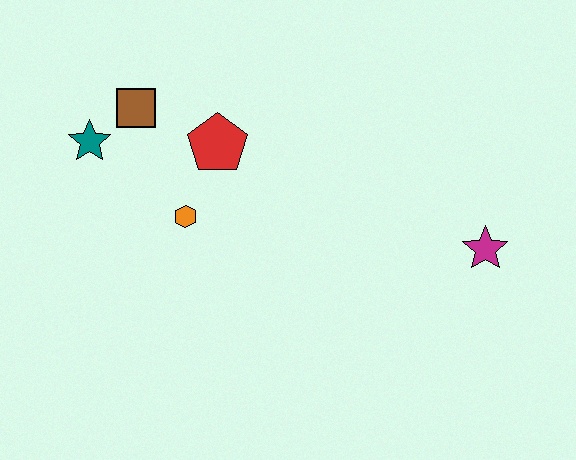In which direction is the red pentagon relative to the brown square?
The red pentagon is to the right of the brown square.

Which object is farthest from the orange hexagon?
The magenta star is farthest from the orange hexagon.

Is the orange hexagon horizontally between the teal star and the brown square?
No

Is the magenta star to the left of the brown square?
No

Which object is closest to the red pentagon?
The orange hexagon is closest to the red pentagon.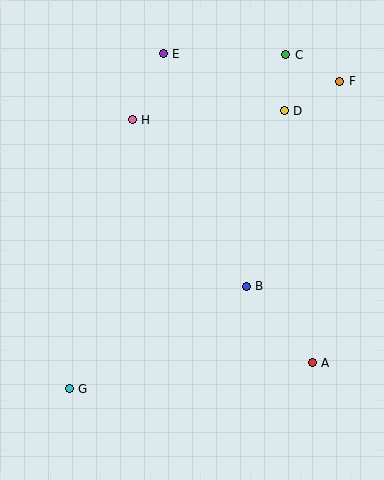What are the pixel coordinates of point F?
Point F is at (340, 81).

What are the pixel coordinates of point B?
Point B is at (246, 286).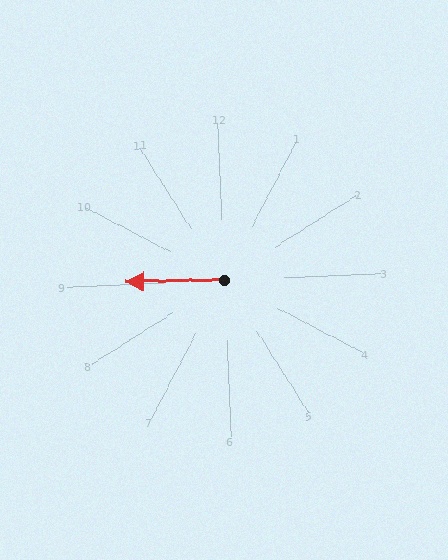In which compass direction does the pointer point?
West.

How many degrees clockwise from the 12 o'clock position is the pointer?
Approximately 271 degrees.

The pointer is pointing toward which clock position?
Roughly 9 o'clock.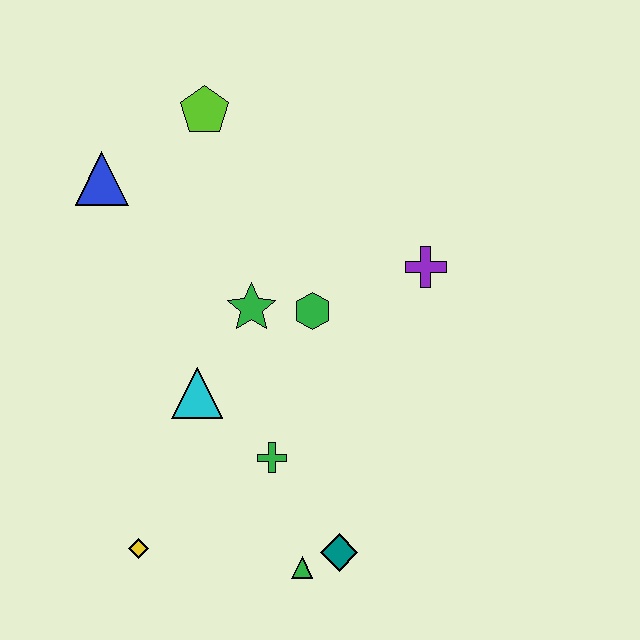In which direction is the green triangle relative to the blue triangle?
The green triangle is below the blue triangle.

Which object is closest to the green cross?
The cyan triangle is closest to the green cross.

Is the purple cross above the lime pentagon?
No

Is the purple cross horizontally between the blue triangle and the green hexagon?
No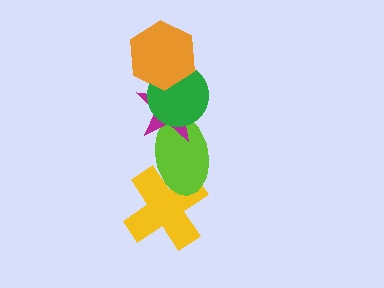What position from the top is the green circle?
The green circle is 2nd from the top.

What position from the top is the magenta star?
The magenta star is 3rd from the top.